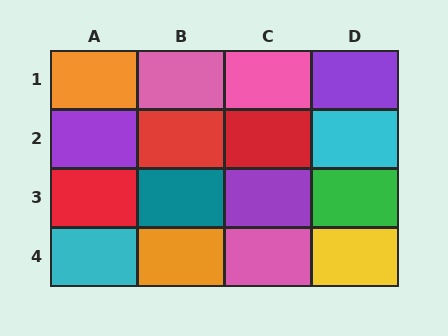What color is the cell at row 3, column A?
Red.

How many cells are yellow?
1 cell is yellow.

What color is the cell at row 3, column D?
Green.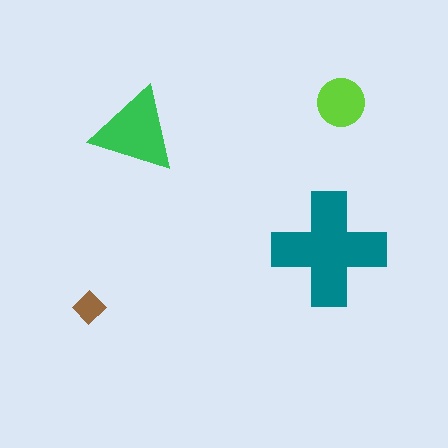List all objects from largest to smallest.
The teal cross, the green triangle, the lime circle, the brown diamond.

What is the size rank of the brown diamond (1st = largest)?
4th.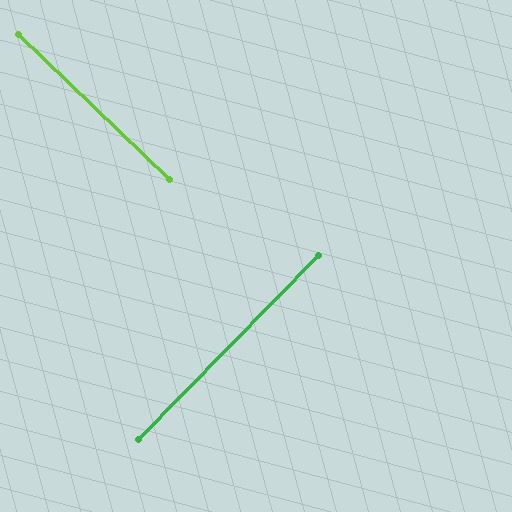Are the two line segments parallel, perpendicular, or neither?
Perpendicular — they meet at approximately 90°.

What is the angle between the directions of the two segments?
Approximately 90 degrees.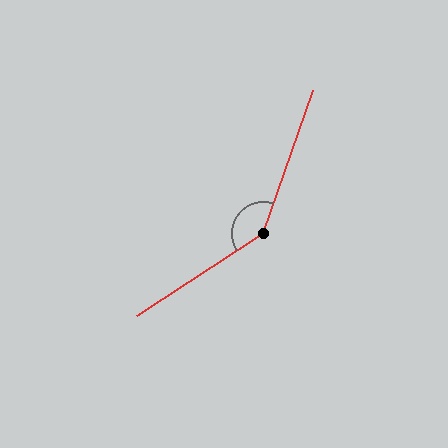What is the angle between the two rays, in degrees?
Approximately 142 degrees.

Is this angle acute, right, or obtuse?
It is obtuse.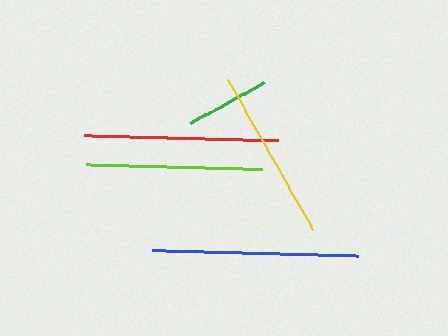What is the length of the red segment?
The red segment is approximately 195 pixels long.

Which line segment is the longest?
The blue line is the longest at approximately 206 pixels.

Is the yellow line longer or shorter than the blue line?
The blue line is longer than the yellow line.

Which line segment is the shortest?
The green line is the shortest at approximately 85 pixels.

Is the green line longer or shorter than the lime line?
The lime line is longer than the green line.